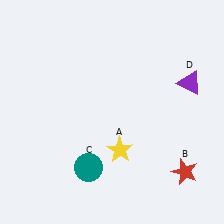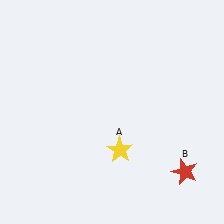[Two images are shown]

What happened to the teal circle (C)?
The teal circle (C) was removed in Image 2. It was in the bottom-left area of Image 1.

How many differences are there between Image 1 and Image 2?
There are 2 differences between the two images.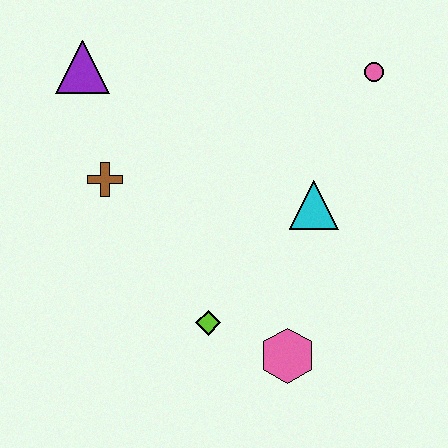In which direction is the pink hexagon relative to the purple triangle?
The pink hexagon is below the purple triangle.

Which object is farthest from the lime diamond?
The pink circle is farthest from the lime diamond.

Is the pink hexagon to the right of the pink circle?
No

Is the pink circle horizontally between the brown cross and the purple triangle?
No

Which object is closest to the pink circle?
The cyan triangle is closest to the pink circle.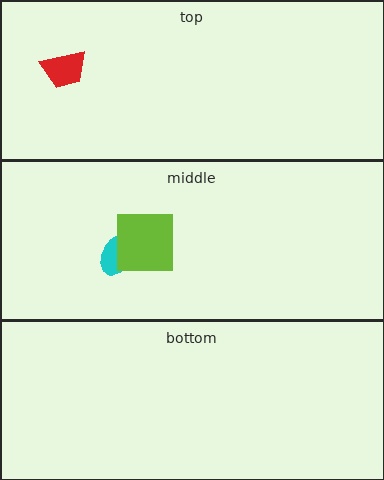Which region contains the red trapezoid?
The top region.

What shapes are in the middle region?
The cyan ellipse, the lime square.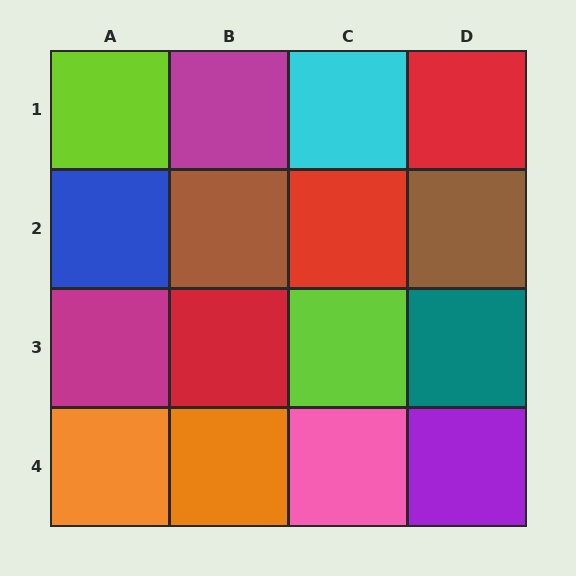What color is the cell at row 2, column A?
Blue.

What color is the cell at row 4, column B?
Orange.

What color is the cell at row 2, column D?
Brown.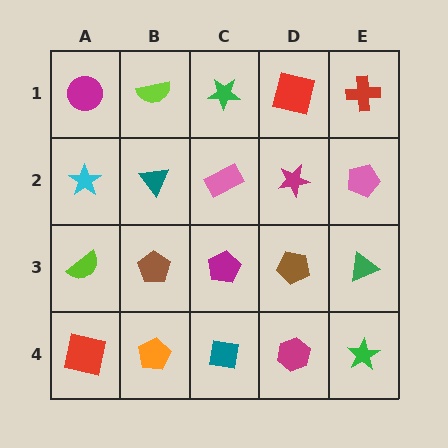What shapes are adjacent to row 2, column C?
A green star (row 1, column C), a magenta pentagon (row 3, column C), a teal triangle (row 2, column B), a magenta star (row 2, column D).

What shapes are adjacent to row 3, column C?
A pink rectangle (row 2, column C), a teal square (row 4, column C), a brown pentagon (row 3, column B), a brown pentagon (row 3, column D).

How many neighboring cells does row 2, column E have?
3.